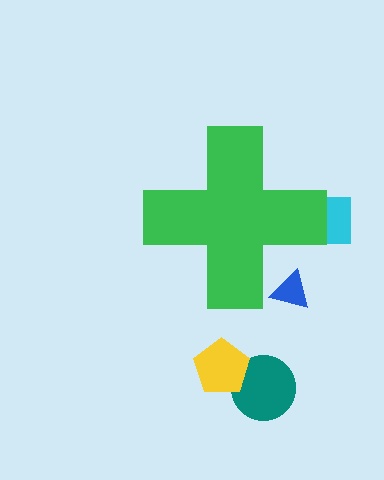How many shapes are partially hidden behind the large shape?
2 shapes are partially hidden.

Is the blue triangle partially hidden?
Yes, the blue triangle is partially hidden behind the green cross.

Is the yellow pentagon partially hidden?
No, the yellow pentagon is fully visible.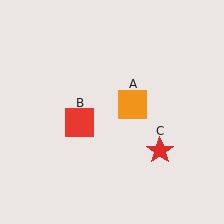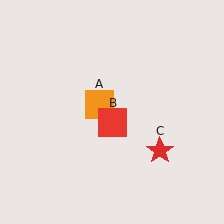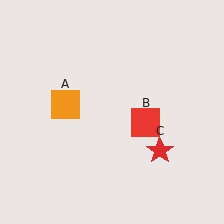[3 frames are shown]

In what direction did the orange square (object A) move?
The orange square (object A) moved left.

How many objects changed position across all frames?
2 objects changed position: orange square (object A), red square (object B).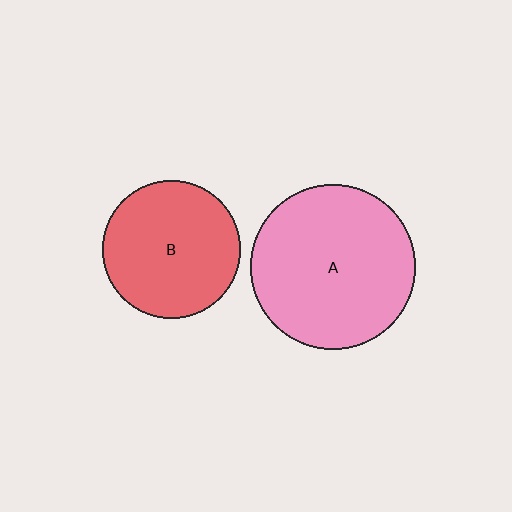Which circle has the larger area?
Circle A (pink).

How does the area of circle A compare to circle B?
Approximately 1.4 times.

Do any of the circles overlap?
No, none of the circles overlap.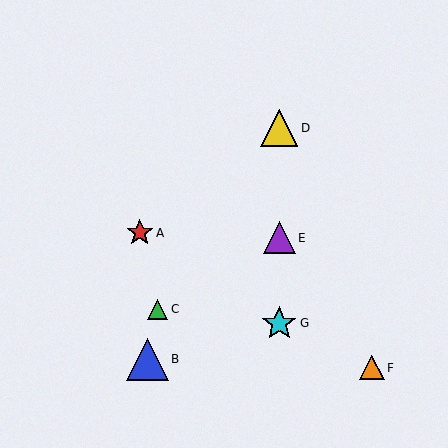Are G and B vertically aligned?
No, G is at x≈279 and B is at x≈147.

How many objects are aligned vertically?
3 objects (D, E, G) are aligned vertically.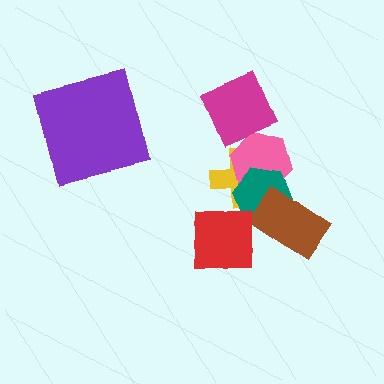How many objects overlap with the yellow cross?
2 objects overlap with the yellow cross.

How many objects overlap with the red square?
0 objects overlap with the red square.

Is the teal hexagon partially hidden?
Yes, it is partially covered by another shape.